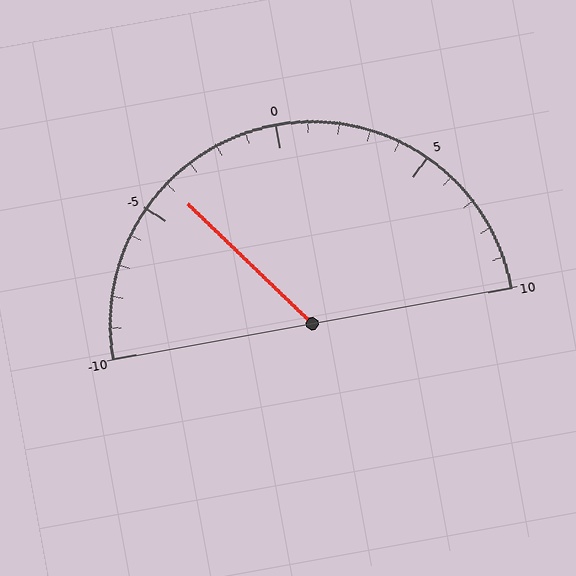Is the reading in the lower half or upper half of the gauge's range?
The reading is in the lower half of the range (-10 to 10).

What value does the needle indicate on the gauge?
The needle indicates approximately -4.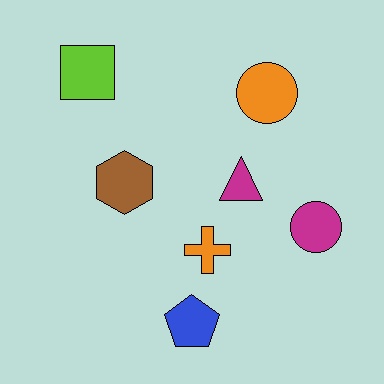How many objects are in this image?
There are 7 objects.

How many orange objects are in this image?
There are 2 orange objects.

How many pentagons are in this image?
There is 1 pentagon.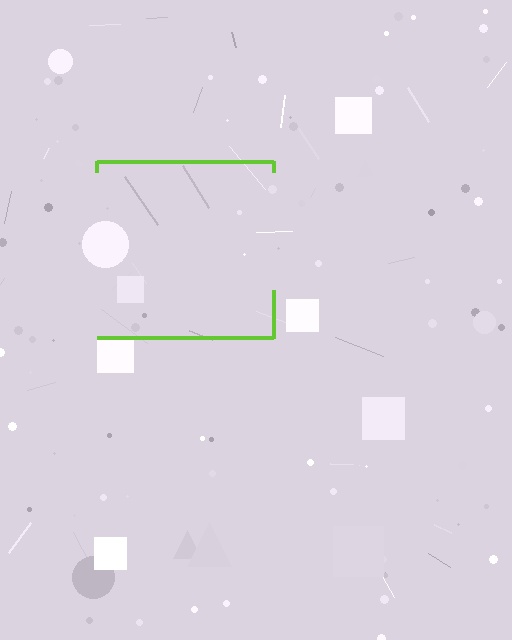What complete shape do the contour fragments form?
The contour fragments form a square.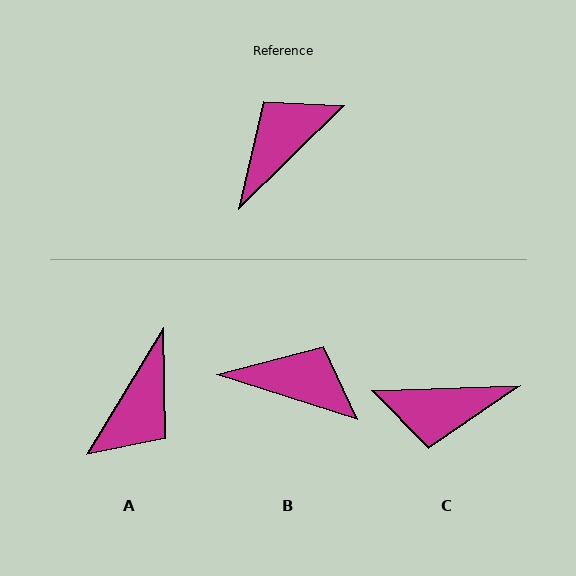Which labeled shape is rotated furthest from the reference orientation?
A, about 166 degrees away.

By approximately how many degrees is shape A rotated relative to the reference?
Approximately 166 degrees clockwise.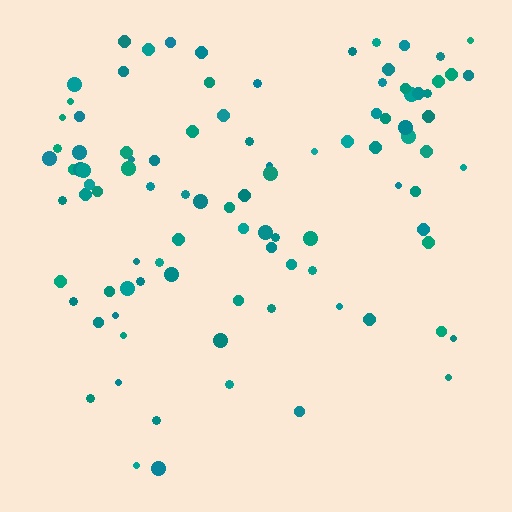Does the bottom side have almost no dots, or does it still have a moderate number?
Still a moderate number, just noticeably fewer than the top.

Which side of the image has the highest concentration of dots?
The top.